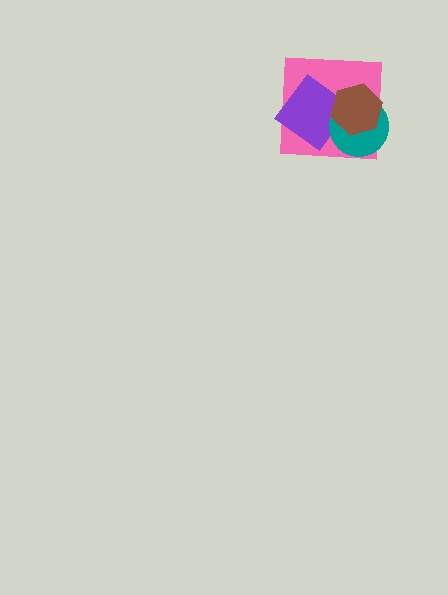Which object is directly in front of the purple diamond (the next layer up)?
The teal circle is directly in front of the purple diamond.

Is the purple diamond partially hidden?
Yes, it is partially covered by another shape.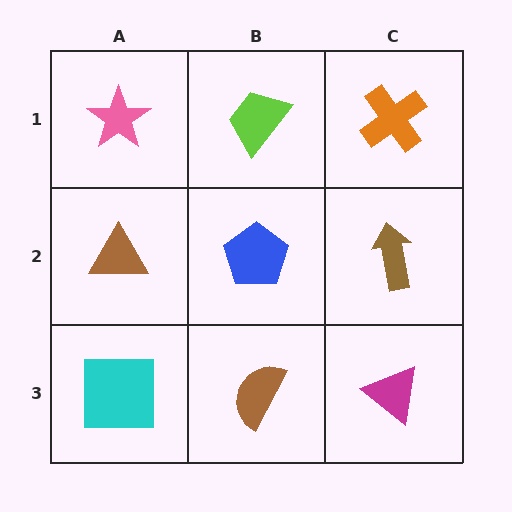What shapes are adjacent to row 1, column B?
A blue pentagon (row 2, column B), a pink star (row 1, column A), an orange cross (row 1, column C).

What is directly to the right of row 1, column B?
An orange cross.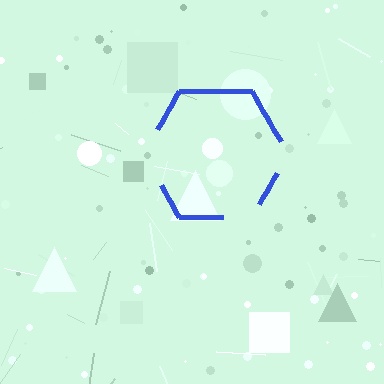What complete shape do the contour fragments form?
The contour fragments form a hexagon.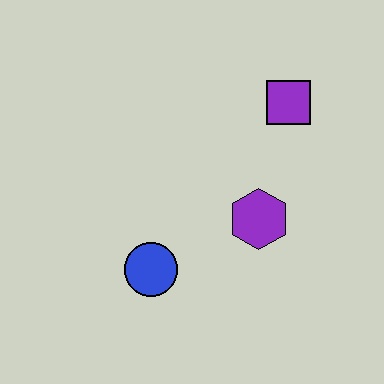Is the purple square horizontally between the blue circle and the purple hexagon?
No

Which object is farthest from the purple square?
The blue circle is farthest from the purple square.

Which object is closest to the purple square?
The purple hexagon is closest to the purple square.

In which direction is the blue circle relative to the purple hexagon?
The blue circle is to the left of the purple hexagon.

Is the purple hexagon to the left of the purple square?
Yes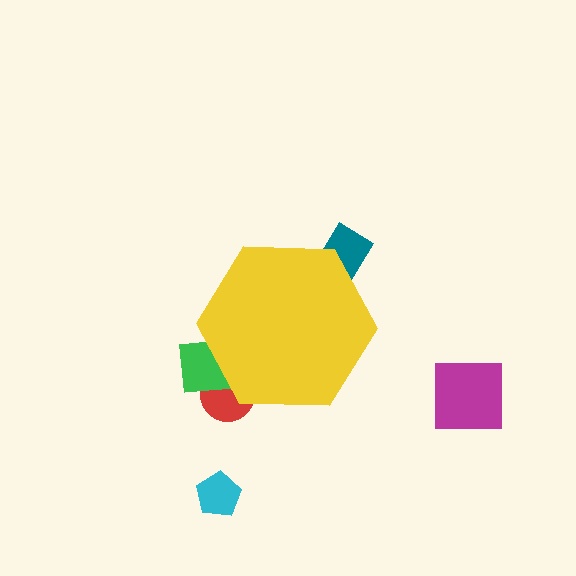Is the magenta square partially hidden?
No, the magenta square is fully visible.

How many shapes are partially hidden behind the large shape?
3 shapes are partially hidden.